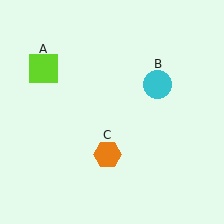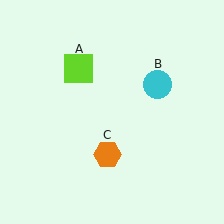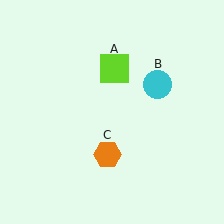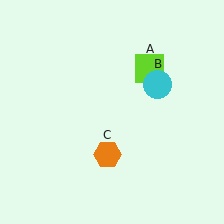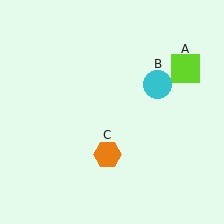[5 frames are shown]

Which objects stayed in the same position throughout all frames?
Cyan circle (object B) and orange hexagon (object C) remained stationary.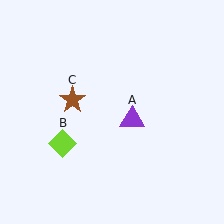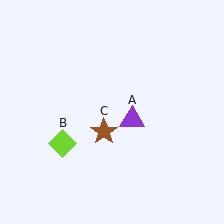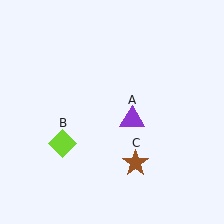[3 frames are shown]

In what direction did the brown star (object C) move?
The brown star (object C) moved down and to the right.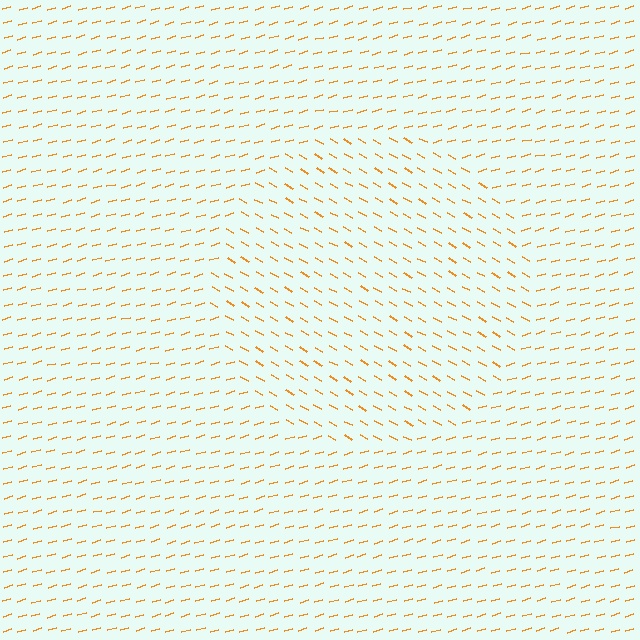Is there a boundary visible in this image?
Yes, there is a texture boundary formed by a change in line orientation.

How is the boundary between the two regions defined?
The boundary is defined purely by a change in line orientation (approximately 45 degrees difference). All lines are the same color and thickness.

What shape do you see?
I see a circle.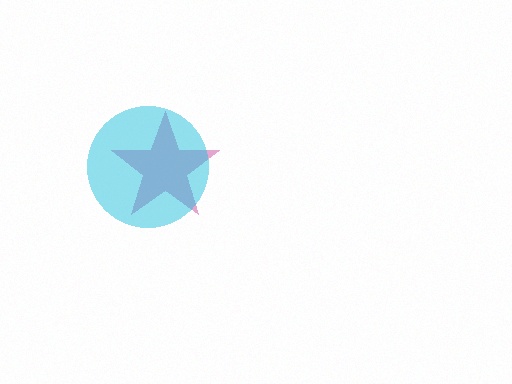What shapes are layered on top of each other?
The layered shapes are: a magenta star, a cyan circle.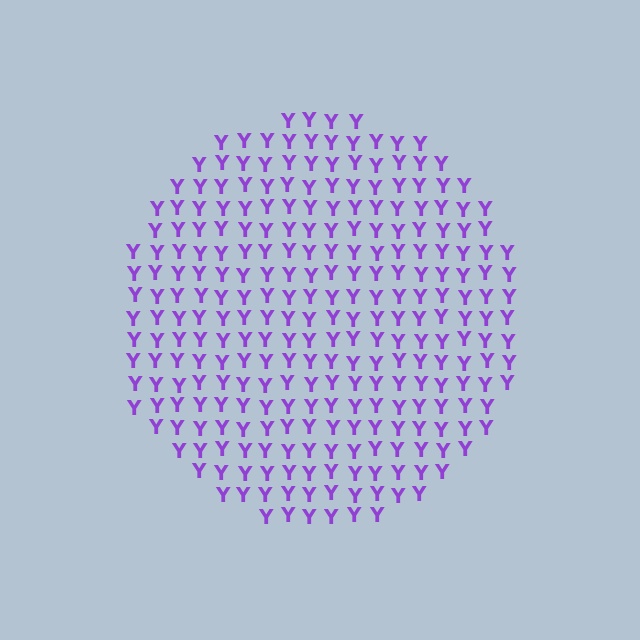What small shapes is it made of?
It is made of small letter Y's.